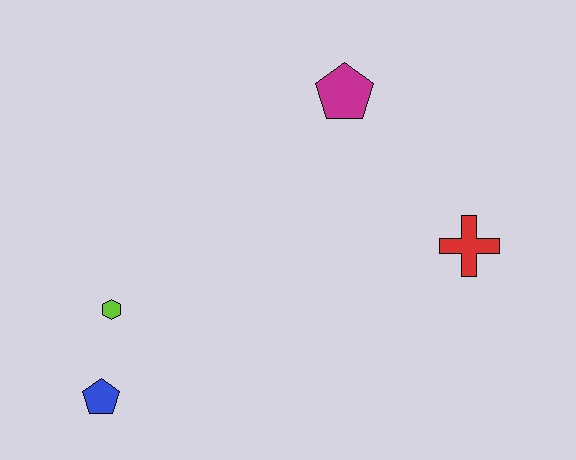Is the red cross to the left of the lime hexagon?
No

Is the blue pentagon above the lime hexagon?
No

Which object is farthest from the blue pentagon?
The red cross is farthest from the blue pentagon.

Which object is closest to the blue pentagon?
The lime hexagon is closest to the blue pentagon.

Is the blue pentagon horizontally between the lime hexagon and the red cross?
No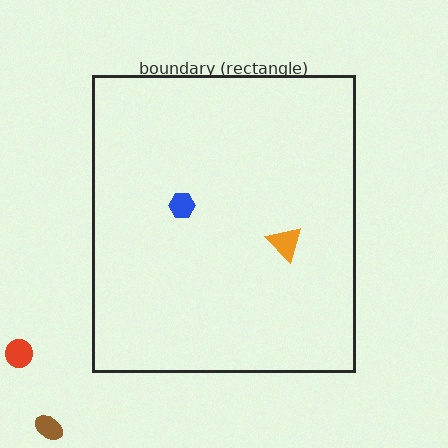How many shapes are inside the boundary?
2 inside, 2 outside.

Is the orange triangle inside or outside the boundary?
Inside.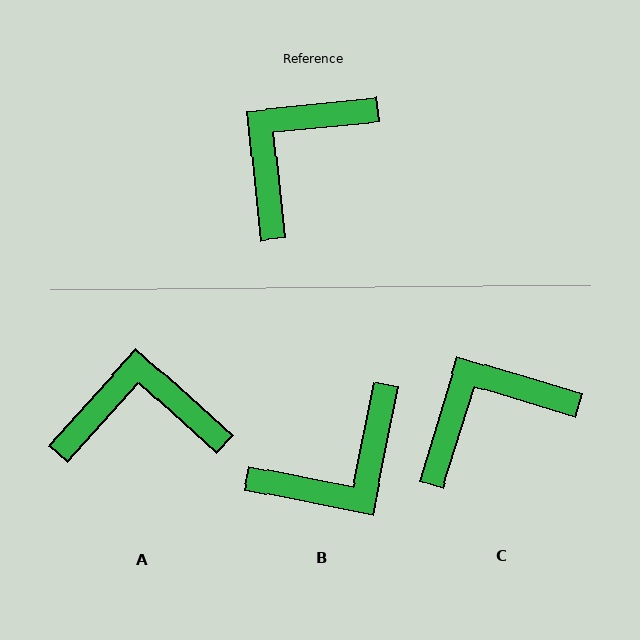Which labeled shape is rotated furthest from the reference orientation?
B, about 163 degrees away.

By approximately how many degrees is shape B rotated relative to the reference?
Approximately 163 degrees counter-clockwise.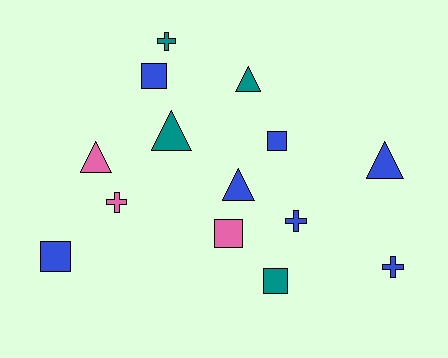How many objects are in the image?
There are 14 objects.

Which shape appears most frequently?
Triangle, with 5 objects.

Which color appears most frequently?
Blue, with 7 objects.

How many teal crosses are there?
There is 1 teal cross.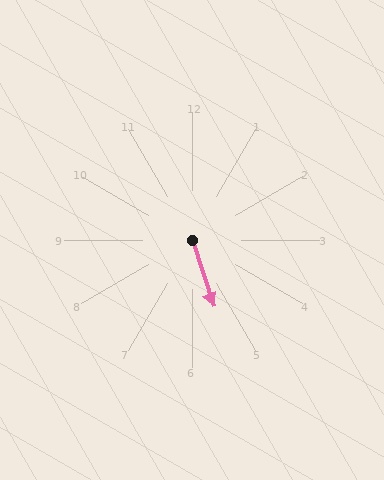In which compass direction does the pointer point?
South.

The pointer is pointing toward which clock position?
Roughly 5 o'clock.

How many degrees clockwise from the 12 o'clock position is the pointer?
Approximately 162 degrees.